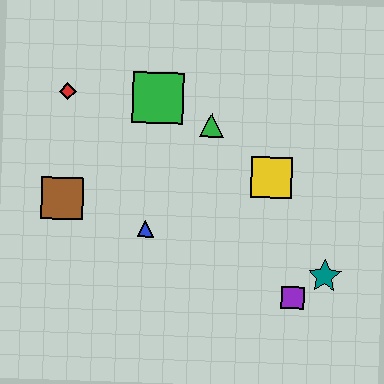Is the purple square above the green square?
No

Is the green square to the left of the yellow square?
Yes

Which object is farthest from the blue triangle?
The teal star is farthest from the blue triangle.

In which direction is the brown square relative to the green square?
The brown square is below the green square.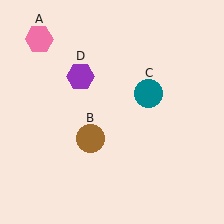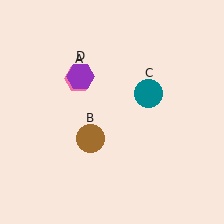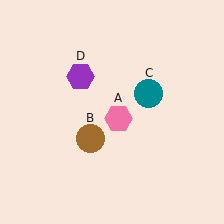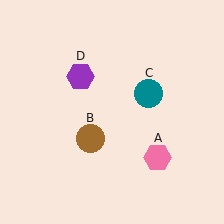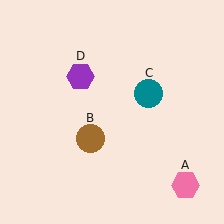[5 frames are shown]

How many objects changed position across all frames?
1 object changed position: pink hexagon (object A).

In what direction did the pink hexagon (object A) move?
The pink hexagon (object A) moved down and to the right.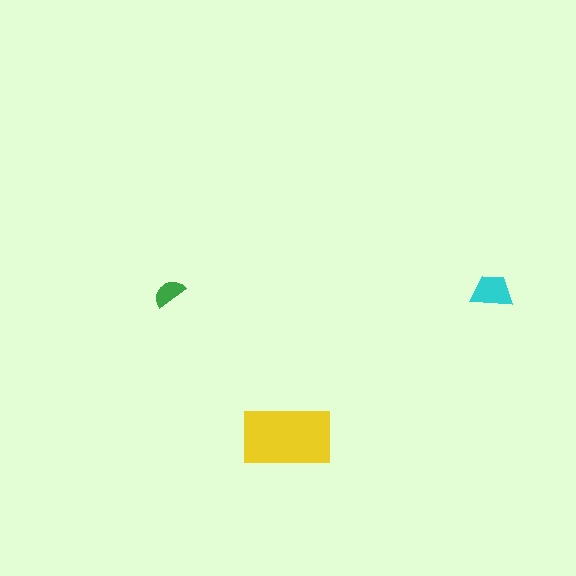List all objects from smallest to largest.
The green semicircle, the cyan trapezoid, the yellow rectangle.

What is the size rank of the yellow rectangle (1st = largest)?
1st.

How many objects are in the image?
There are 3 objects in the image.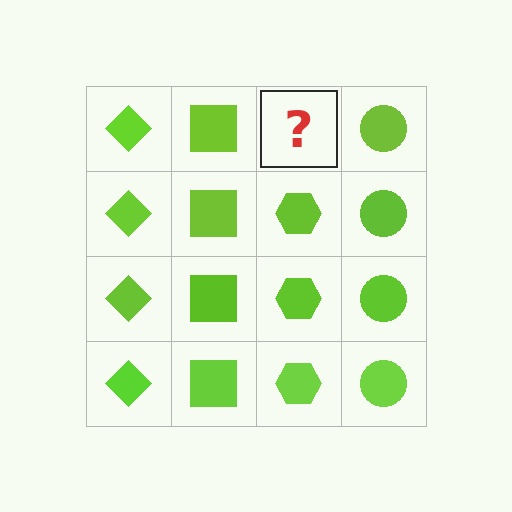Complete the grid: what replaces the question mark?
The question mark should be replaced with a lime hexagon.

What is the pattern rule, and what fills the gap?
The rule is that each column has a consistent shape. The gap should be filled with a lime hexagon.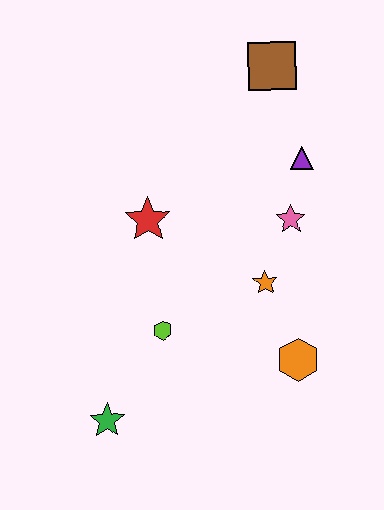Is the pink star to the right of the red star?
Yes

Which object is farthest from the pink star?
The green star is farthest from the pink star.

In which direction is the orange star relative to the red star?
The orange star is to the right of the red star.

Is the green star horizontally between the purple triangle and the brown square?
No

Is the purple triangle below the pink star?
No